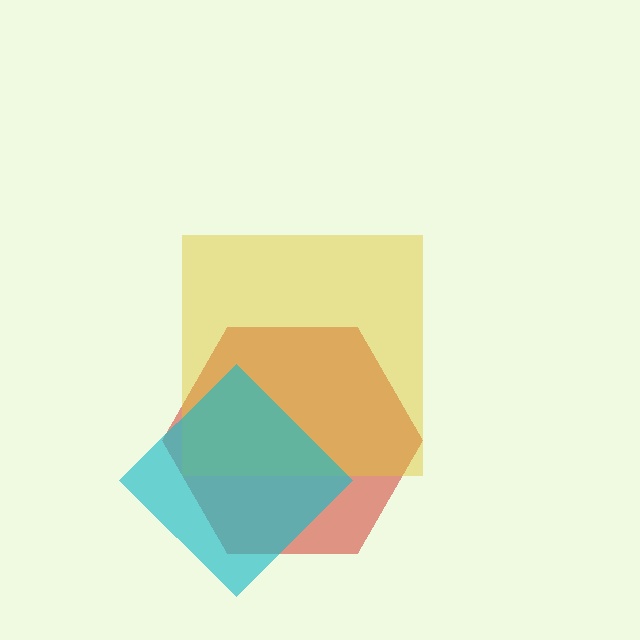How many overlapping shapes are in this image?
There are 3 overlapping shapes in the image.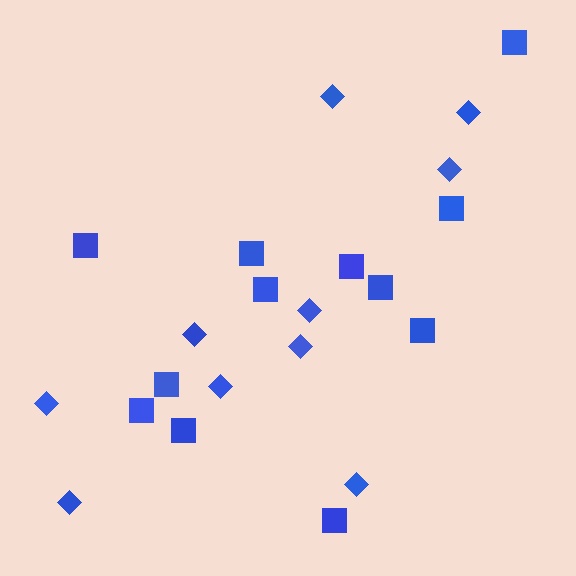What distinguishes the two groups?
There are 2 groups: one group of squares (12) and one group of diamonds (10).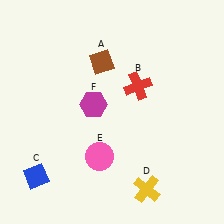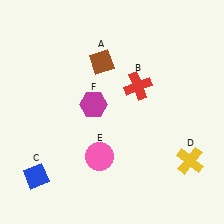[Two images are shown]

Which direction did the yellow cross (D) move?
The yellow cross (D) moved right.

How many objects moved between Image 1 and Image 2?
1 object moved between the two images.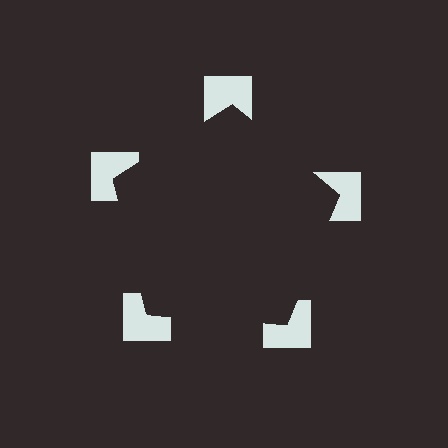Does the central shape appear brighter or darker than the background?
It typically appears slightly darker than the background, even though no actual brightness change is drawn.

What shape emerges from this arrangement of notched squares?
An illusory pentagon — its edges are inferred from the aligned wedge cuts in the notched squares, not physically drawn.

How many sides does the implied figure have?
5 sides.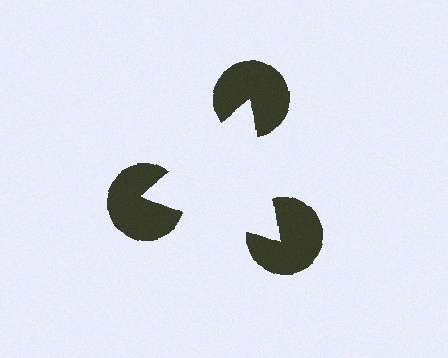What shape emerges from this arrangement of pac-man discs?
An illusory triangle — its edges are inferred from the aligned wedge cuts in the pac-man discs, not physically drawn.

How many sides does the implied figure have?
3 sides.